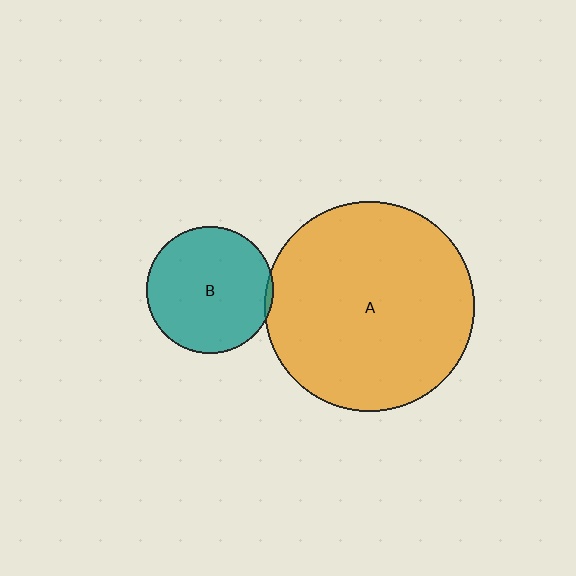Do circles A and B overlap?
Yes.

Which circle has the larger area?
Circle A (orange).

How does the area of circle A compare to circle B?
Approximately 2.8 times.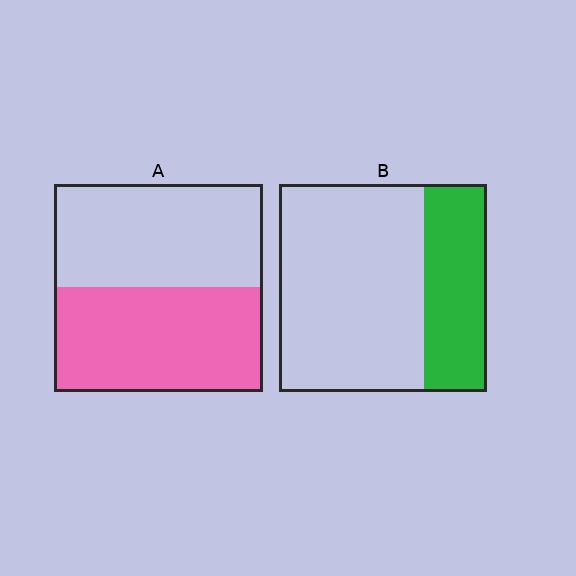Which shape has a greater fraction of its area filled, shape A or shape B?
Shape A.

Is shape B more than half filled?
No.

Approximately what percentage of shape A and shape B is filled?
A is approximately 50% and B is approximately 30%.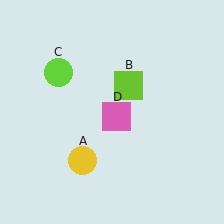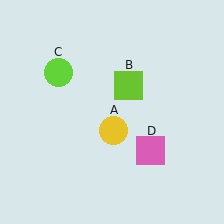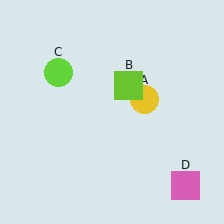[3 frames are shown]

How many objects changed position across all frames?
2 objects changed position: yellow circle (object A), pink square (object D).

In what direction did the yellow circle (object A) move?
The yellow circle (object A) moved up and to the right.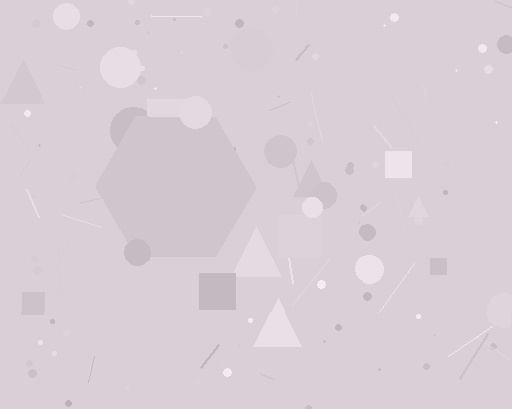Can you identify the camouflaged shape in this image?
The camouflaged shape is a hexagon.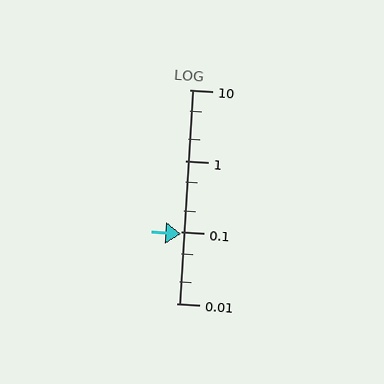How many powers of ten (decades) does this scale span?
The scale spans 3 decades, from 0.01 to 10.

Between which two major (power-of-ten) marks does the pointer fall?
The pointer is between 0.01 and 0.1.